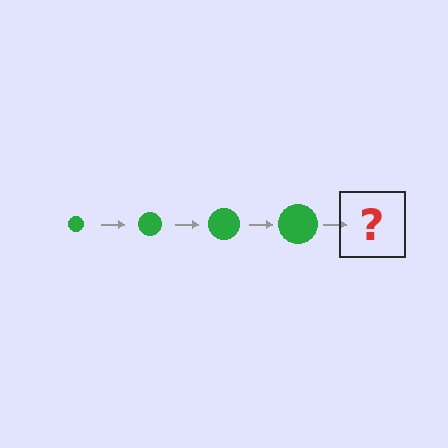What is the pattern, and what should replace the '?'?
The pattern is that the circle gets progressively larger each step. The '?' should be a green circle, larger than the previous one.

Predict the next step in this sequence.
The next step is a green circle, larger than the previous one.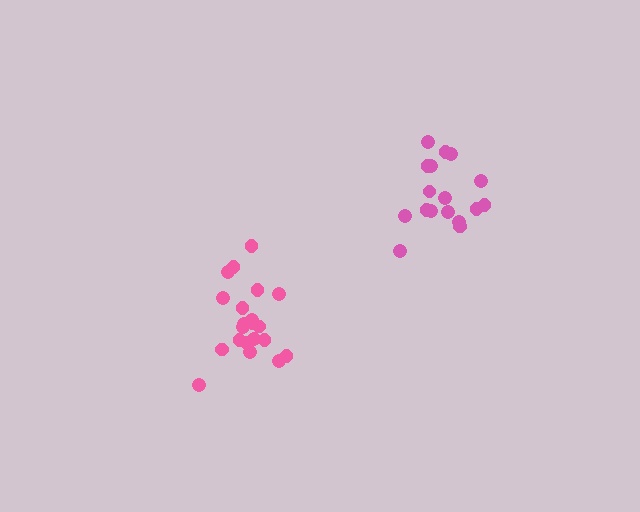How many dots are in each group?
Group 1: 21 dots, Group 2: 17 dots (38 total).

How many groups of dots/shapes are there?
There are 2 groups.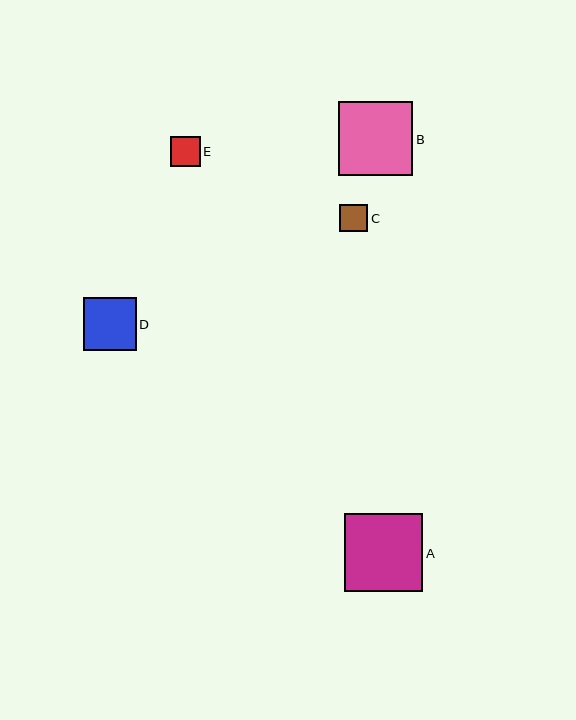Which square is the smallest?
Square C is the smallest with a size of approximately 28 pixels.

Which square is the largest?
Square A is the largest with a size of approximately 78 pixels.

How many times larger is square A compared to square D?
Square A is approximately 1.5 times the size of square D.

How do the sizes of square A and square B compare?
Square A and square B are approximately the same size.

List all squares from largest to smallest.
From largest to smallest: A, B, D, E, C.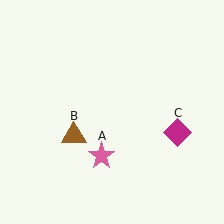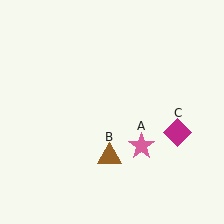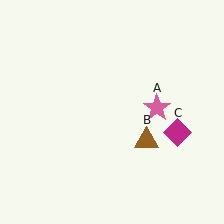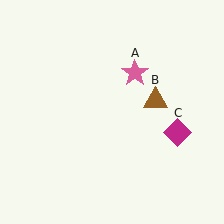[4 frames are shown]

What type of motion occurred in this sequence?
The pink star (object A), brown triangle (object B) rotated counterclockwise around the center of the scene.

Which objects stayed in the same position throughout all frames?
Magenta diamond (object C) remained stationary.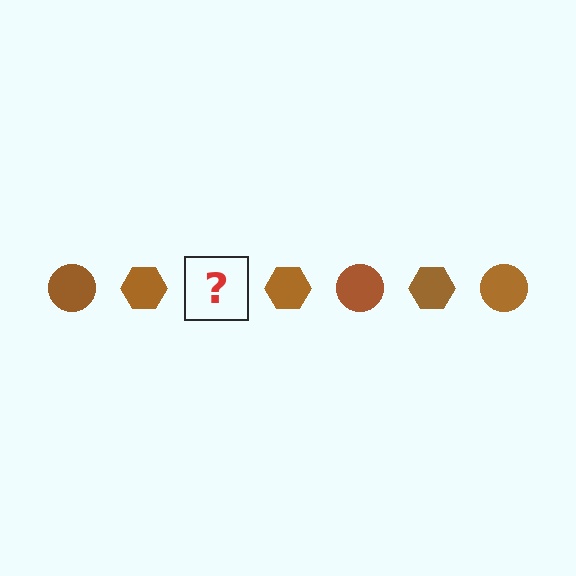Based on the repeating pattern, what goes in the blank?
The blank should be a brown circle.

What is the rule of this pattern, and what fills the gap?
The rule is that the pattern cycles through circle, hexagon shapes in brown. The gap should be filled with a brown circle.